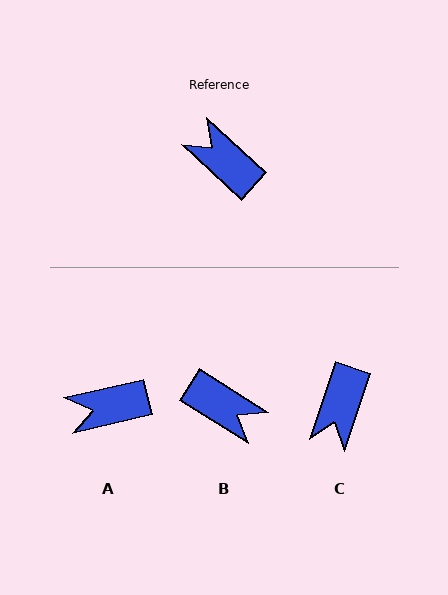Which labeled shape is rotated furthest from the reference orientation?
B, about 170 degrees away.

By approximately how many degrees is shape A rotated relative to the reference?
Approximately 56 degrees counter-clockwise.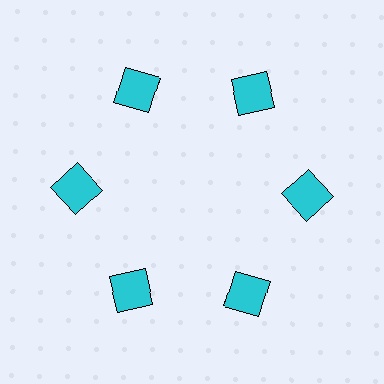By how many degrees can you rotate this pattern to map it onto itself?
The pattern maps onto itself every 60 degrees of rotation.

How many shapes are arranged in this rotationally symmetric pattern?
There are 6 shapes, arranged in 6 groups of 1.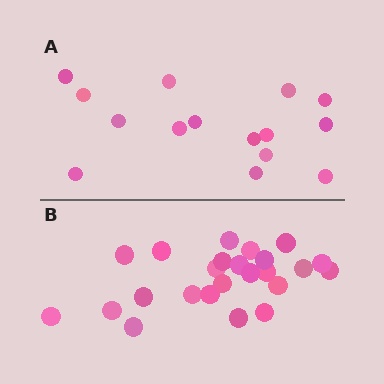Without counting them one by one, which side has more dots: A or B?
Region B (the bottom region) has more dots.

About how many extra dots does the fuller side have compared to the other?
Region B has roughly 8 or so more dots than region A.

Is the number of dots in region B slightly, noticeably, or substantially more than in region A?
Region B has substantially more. The ratio is roughly 1.6 to 1.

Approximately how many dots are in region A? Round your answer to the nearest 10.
About 20 dots. (The exact count is 15, which rounds to 20.)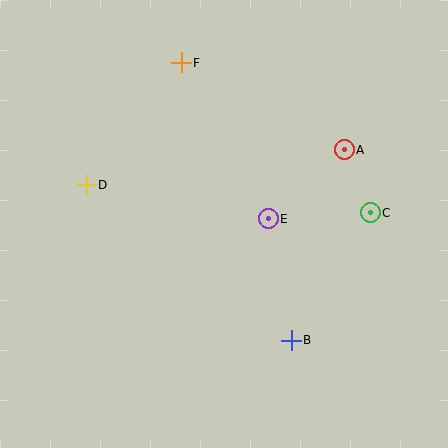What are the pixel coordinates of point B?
Point B is at (291, 340).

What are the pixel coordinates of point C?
Point C is at (370, 213).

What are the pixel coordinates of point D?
Point D is at (86, 185).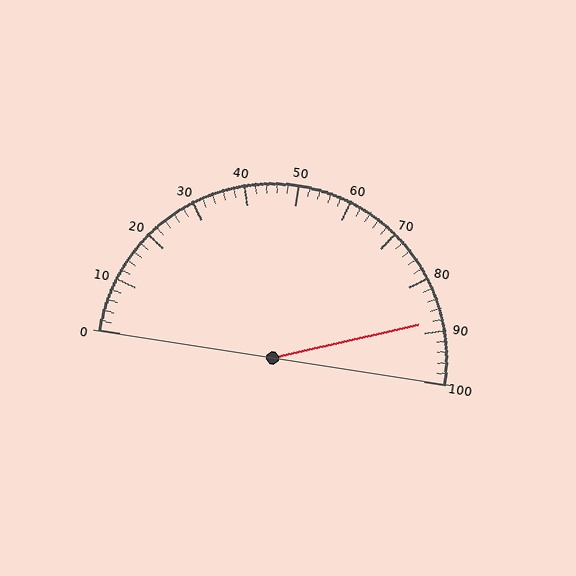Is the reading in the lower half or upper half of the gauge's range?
The reading is in the upper half of the range (0 to 100).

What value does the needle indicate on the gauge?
The needle indicates approximately 88.